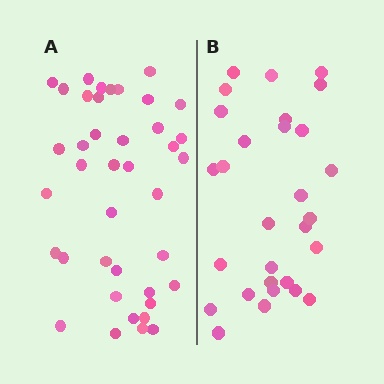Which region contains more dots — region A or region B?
Region A (the left region) has more dots.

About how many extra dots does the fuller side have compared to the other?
Region A has roughly 12 or so more dots than region B.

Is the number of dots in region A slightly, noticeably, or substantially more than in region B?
Region A has noticeably more, but not dramatically so. The ratio is roughly 1.4 to 1.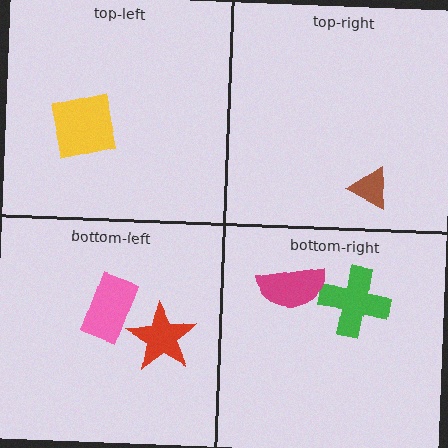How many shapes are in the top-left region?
1.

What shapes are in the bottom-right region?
The green cross, the magenta semicircle.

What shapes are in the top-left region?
The yellow square.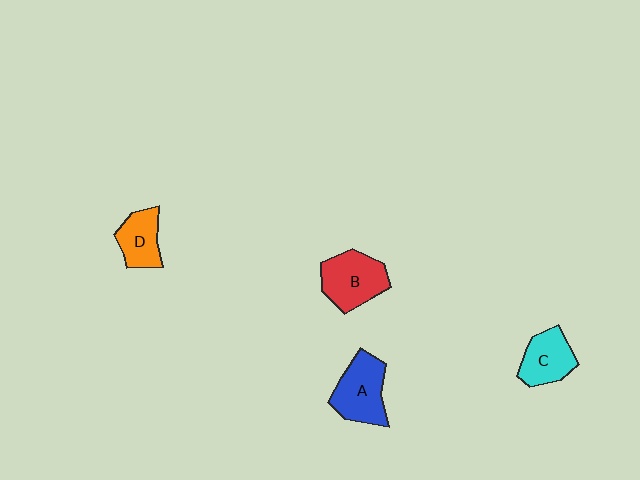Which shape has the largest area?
Shape B (red).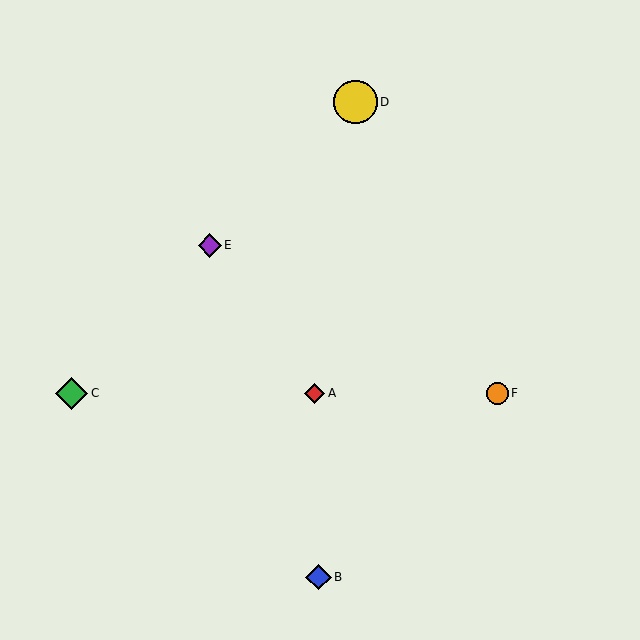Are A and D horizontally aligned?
No, A is at y≈393 and D is at y≈102.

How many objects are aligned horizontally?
3 objects (A, C, F) are aligned horizontally.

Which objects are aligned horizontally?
Objects A, C, F are aligned horizontally.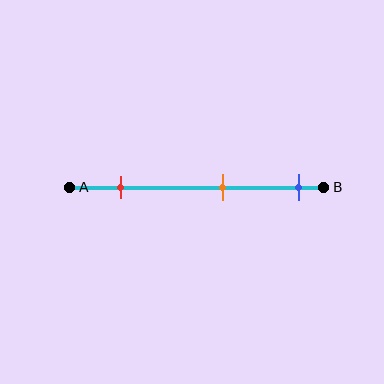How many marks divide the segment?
There are 3 marks dividing the segment.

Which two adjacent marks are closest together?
The orange and blue marks are the closest adjacent pair.